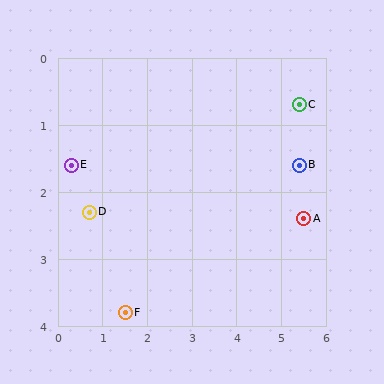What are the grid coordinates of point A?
Point A is at approximately (5.5, 2.4).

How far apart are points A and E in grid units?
Points A and E are about 5.3 grid units apart.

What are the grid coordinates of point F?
Point F is at approximately (1.5, 3.8).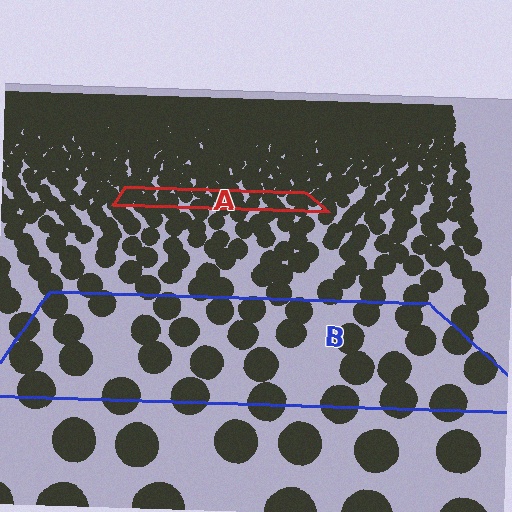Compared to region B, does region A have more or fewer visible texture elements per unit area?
Region A has more texture elements per unit area — they are packed more densely because it is farther away.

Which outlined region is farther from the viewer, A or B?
Region A is farther from the viewer — the texture elements inside it appear smaller and more densely packed.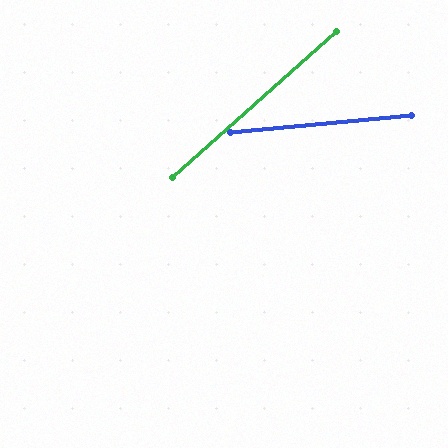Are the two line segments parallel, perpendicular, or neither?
Neither parallel nor perpendicular — they differ by about 37°.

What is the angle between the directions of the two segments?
Approximately 37 degrees.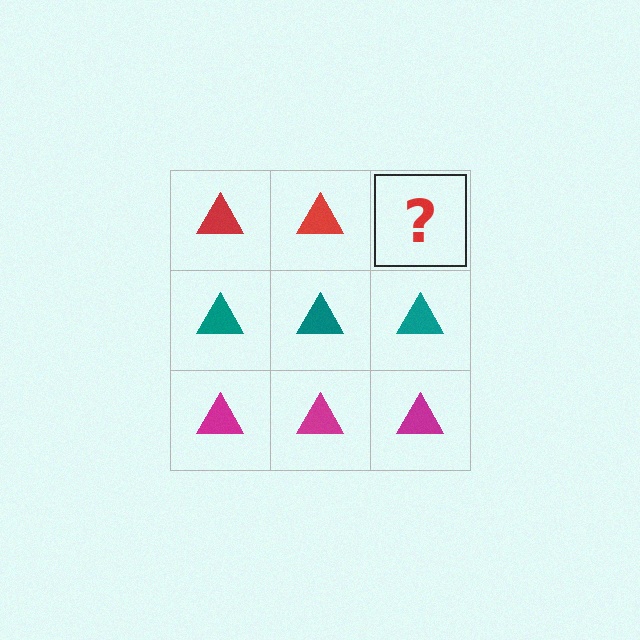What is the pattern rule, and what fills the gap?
The rule is that each row has a consistent color. The gap should be filled with a red triangle.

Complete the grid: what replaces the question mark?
The question mark should be replaced with a red triangle.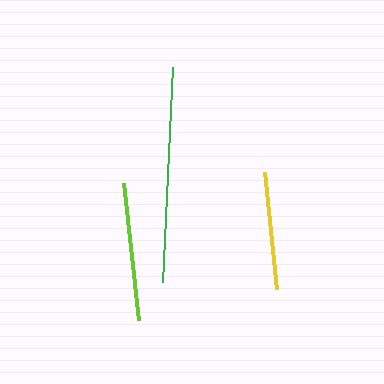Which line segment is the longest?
The green line is the longest at approximately 216 pixels.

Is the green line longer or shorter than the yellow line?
The green line is longer than the yellow line.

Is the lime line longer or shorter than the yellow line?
The lime line is longer than the yellow line.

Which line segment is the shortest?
The yellow line is the shortest at approximately 117 pixels.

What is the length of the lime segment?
The lime segment is approximately 137 pixels long.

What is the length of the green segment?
The green segment is approximately 216 pixels long.